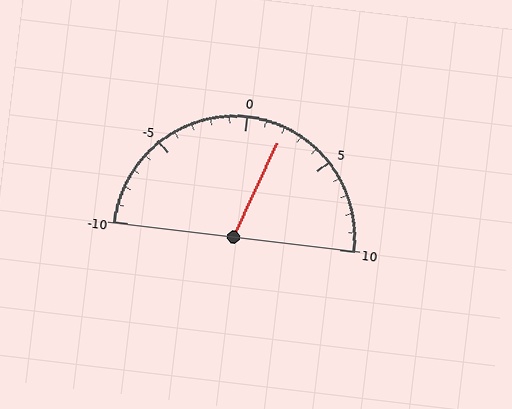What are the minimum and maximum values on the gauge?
The gauge ranges from -10 to 10.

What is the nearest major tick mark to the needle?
The nearest major tick mark is 0.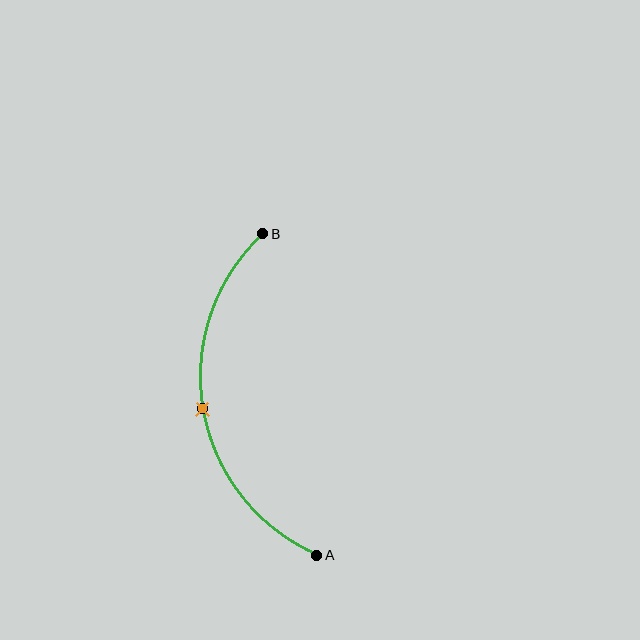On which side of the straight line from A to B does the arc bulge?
The arc bulges to the left of the straight line connecting A and B.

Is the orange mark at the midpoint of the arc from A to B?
Yes. The orange mark lies on the arc at equal arc-length from both A and B — it is the arc midpoint.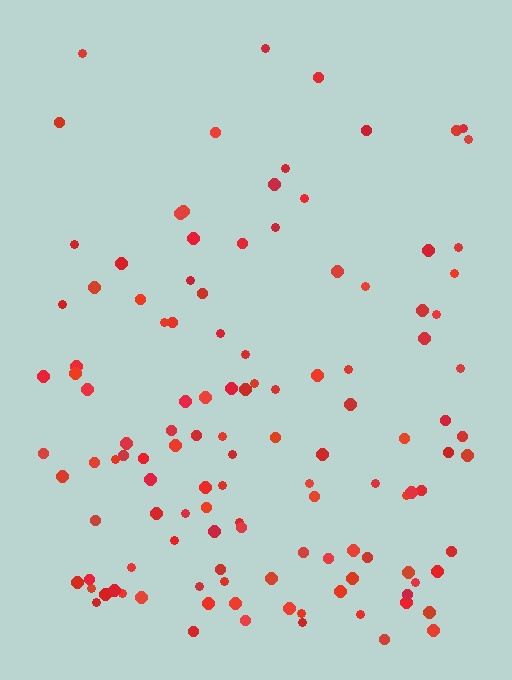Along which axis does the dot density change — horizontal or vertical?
Vertical.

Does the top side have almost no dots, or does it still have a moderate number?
Still a moderate number, just noticeably fewer than the bottom.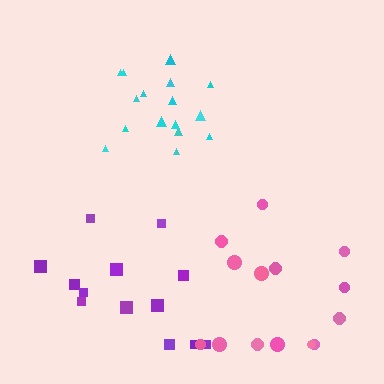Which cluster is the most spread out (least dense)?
Pink.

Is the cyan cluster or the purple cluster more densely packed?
Cyan.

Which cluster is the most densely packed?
Cyan.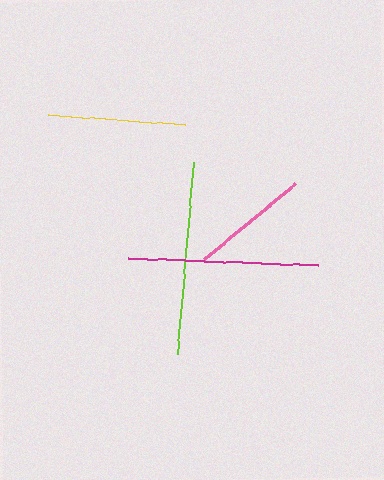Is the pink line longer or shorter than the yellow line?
The yellow line is longer than the pink line.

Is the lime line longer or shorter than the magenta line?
The lime line is longer than the magenta line.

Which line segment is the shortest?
The pink line is the shortest at approximately 118 pixels.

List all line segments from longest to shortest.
From longest to shortest: lime, magenta, yellow, pink.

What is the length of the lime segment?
The lime segment is approximately 193 pixels long.